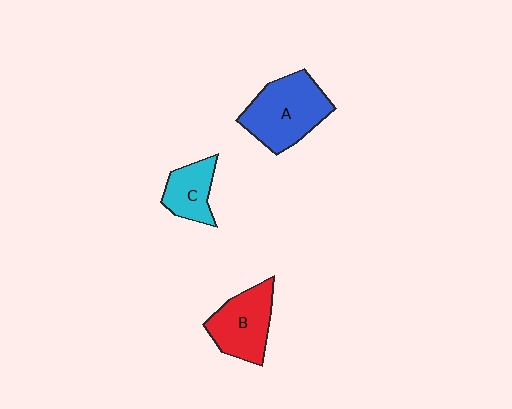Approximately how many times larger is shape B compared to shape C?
Approximately 1.4 times.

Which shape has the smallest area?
Shape C (cyan).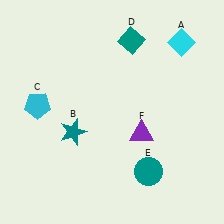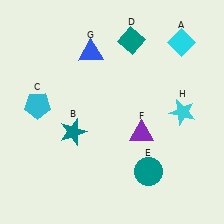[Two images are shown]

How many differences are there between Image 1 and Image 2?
There are 2 differences between the two images.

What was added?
A blue triangle (G), a cyan star (H) were added in Image 2.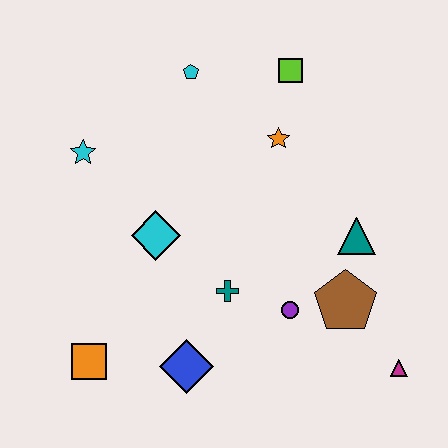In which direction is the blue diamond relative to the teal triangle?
The blue diamond is to the left of the teal triangle.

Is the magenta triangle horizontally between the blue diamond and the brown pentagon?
No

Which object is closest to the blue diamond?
The teal cross is closest to the blue diamond.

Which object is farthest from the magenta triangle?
The cyan star is farthest from the magenta triangle.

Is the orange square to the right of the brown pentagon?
No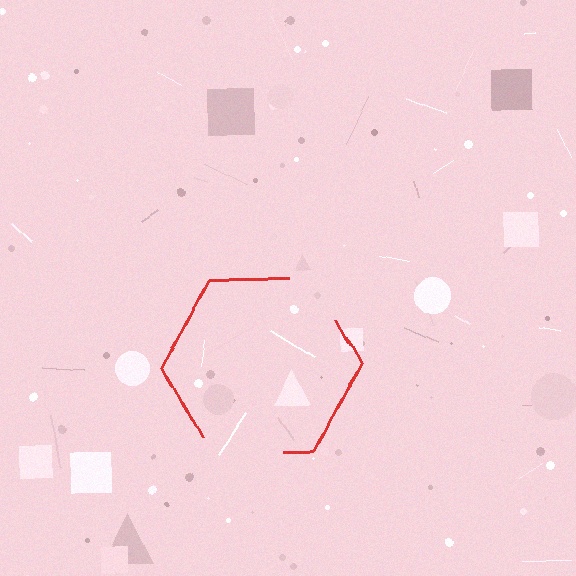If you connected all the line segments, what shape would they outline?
They would outline a hexagon.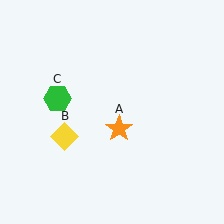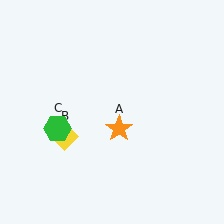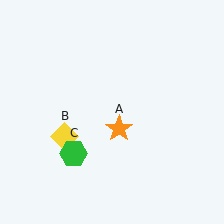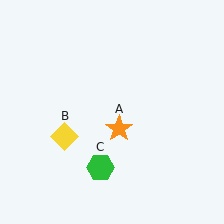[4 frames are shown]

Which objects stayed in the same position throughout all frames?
Orange star (object A) and yellow diamond (object B) remained stationary.